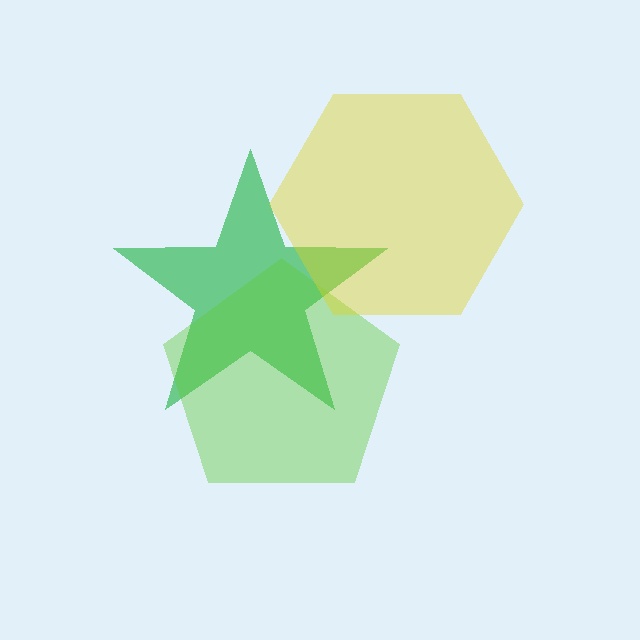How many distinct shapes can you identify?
There are 3 distinct shapes: a green star, a lime pentagon, a yellow hexagon.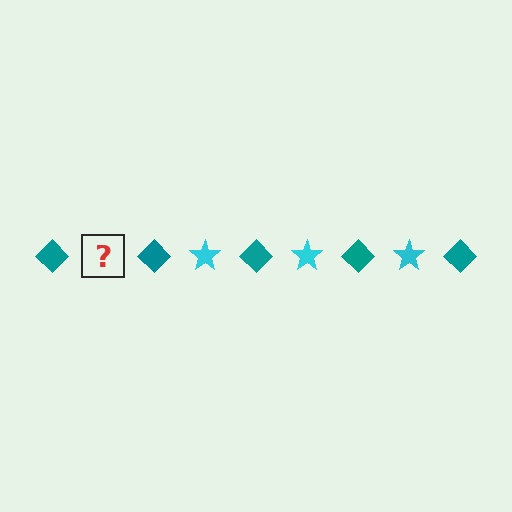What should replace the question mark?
The question mark should be replaced with a cyan star.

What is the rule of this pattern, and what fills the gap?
The rule is that the pattern alternates between teal diamond and cyan star. The gap should be filled with a cyan star.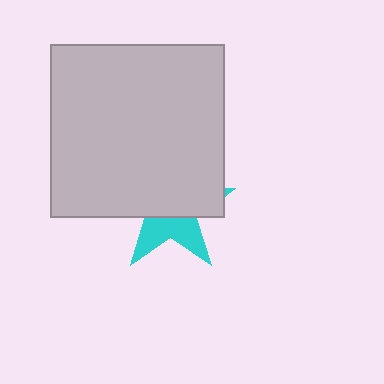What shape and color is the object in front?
The object in front is a light gray square.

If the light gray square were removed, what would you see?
You would see the complete cyan star.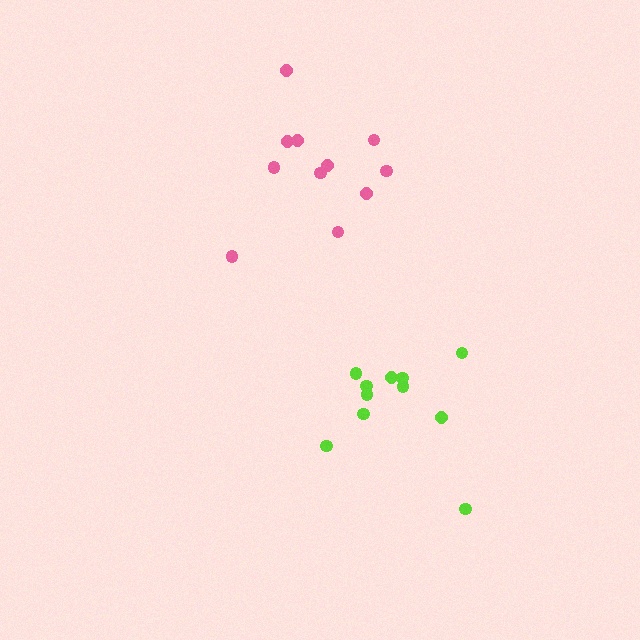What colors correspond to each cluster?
The clusters are colored: lime, pink.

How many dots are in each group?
Group 1: 11 dots, Group 2: 11 dots (22 total).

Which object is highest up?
The pink cluster is topmost.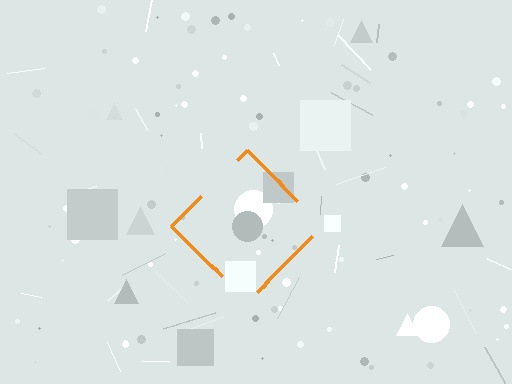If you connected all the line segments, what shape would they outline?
They would outline a diamond.